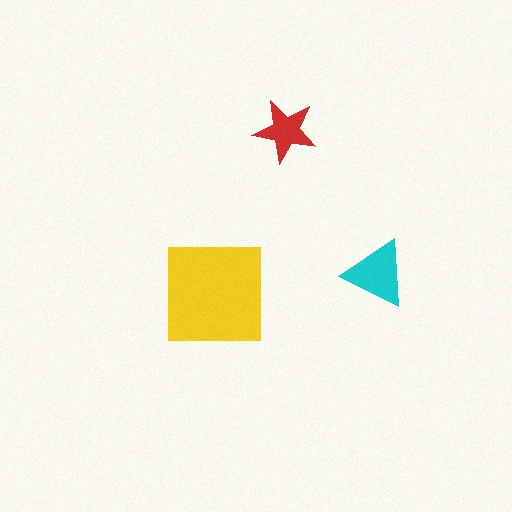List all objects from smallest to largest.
The red star, the cyan triangle, the yellow square.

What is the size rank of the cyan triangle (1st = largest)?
2nd.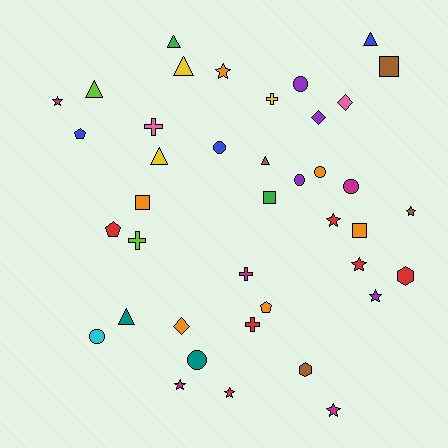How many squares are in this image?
There are 4 squares.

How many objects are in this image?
There are 40 objects.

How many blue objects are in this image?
There are 3 blue objects.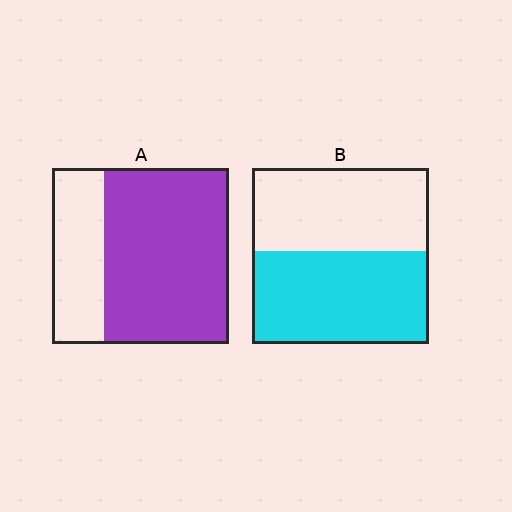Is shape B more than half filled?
Roughly half.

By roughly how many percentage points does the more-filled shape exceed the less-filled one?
By roughly 20 percentage points (A over B).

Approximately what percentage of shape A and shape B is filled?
A is approximately 70% and B is approximately 55%.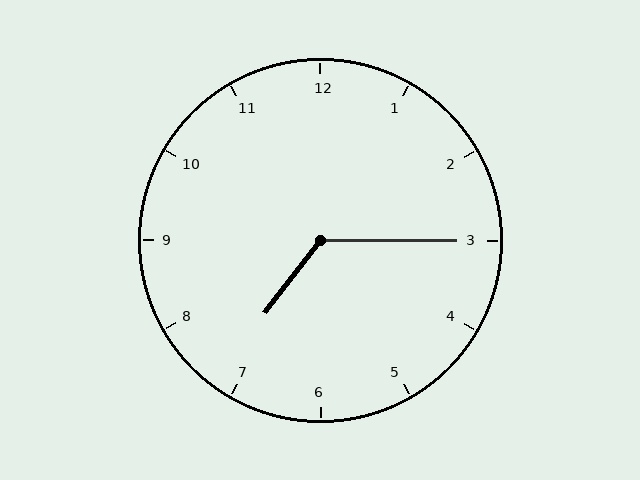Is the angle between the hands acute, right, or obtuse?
It is obtuse.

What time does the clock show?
7:15.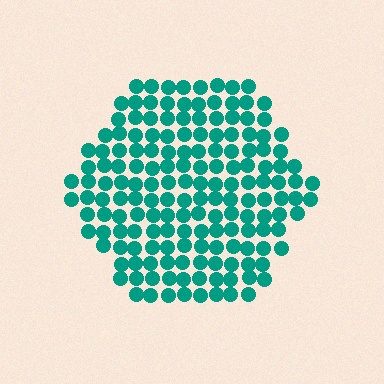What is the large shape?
The large shape is a hexagon.